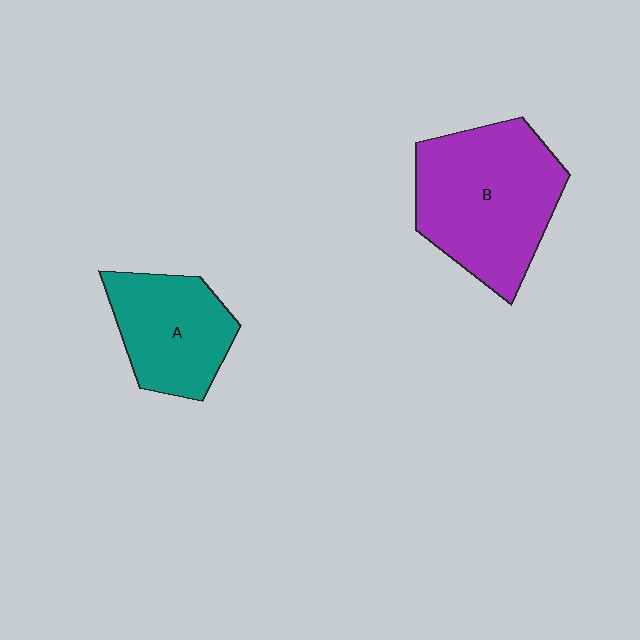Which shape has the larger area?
Shape B (purple).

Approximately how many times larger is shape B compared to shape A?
Approximately 1.6 times.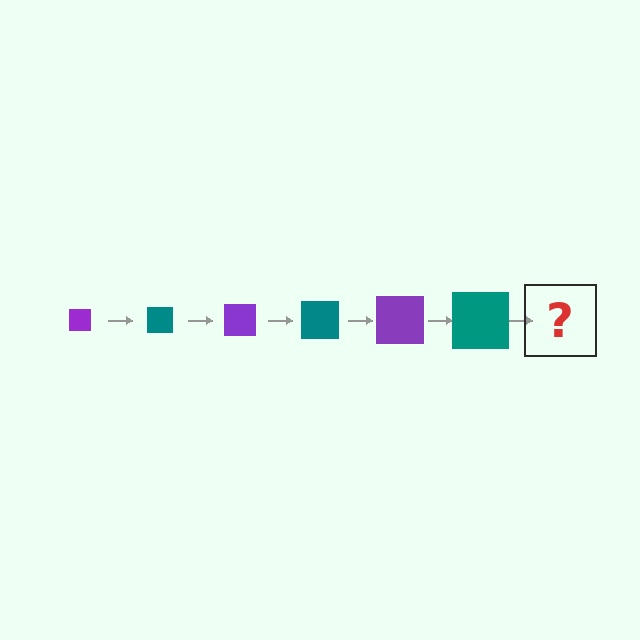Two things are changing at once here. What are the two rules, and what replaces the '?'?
The two rules are that the square grows larger each step and the color cycles through purple and teal. The '?' should be a purple square, larger than the previous one.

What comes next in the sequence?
The next element should be a purple square, larger than the previous one.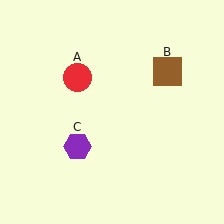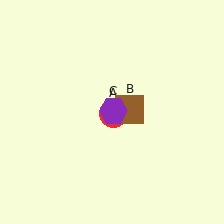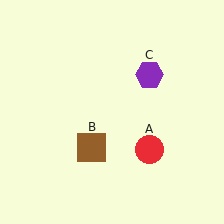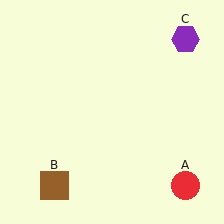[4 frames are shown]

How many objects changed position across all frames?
3 objects changed position: red circle (object A), brown square (object B), purple hexagon (object C).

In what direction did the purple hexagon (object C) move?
The purple hexagon (object C) moved up and to the right.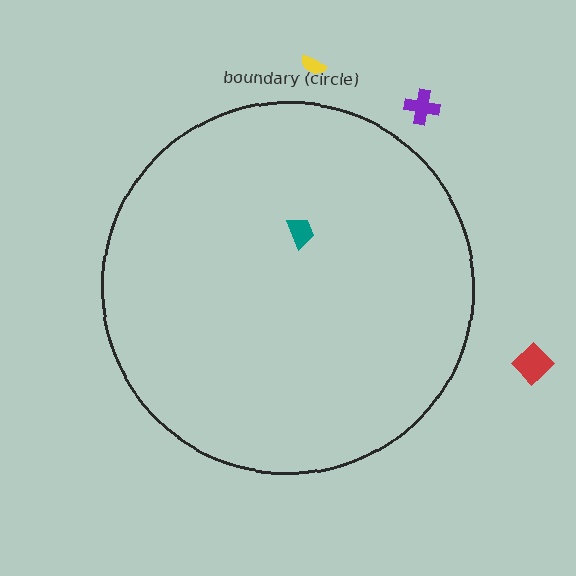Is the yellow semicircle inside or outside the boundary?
Outside.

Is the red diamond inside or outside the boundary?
Outside.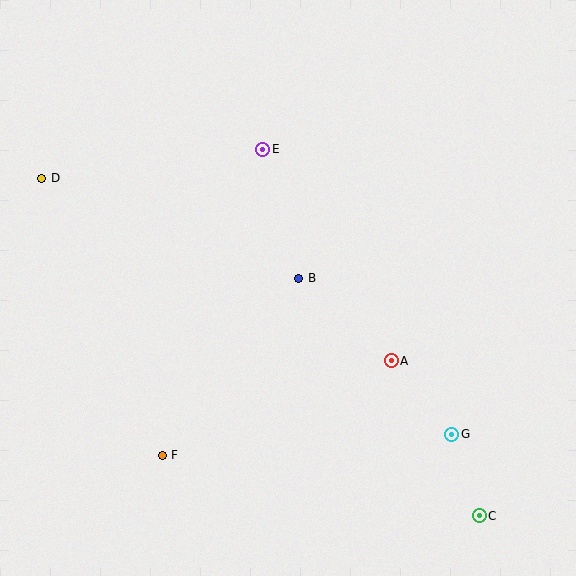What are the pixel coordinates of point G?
Point G is at (452, 434).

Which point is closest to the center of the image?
Point B at (299, 278) is closest to the center.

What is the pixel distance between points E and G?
The distance between E and G is 342 pixels.